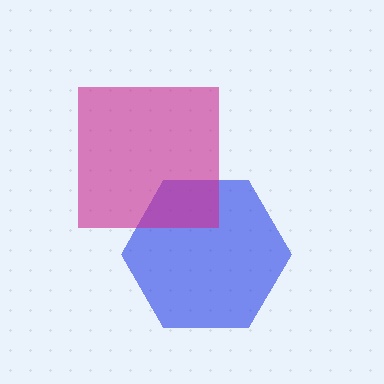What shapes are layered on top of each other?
The layered shapes are: a blue hexagon, a magenta square.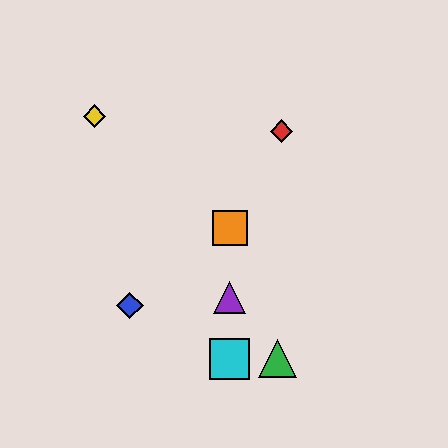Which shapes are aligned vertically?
The purple triangle, the orange square, the cyan square are aligned vertically.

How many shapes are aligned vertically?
3 shapes (the purple triangle, the orange square, the cyan square) are aligned vertically.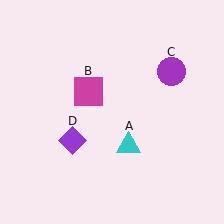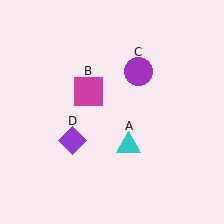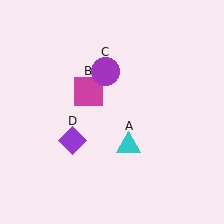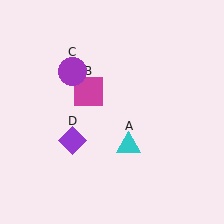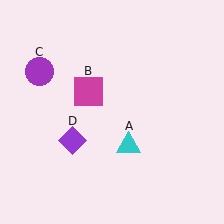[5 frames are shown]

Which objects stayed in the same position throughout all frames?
Cyan triangle (object A) and magenta square (object B) and purple diamond (object D) remained stationary.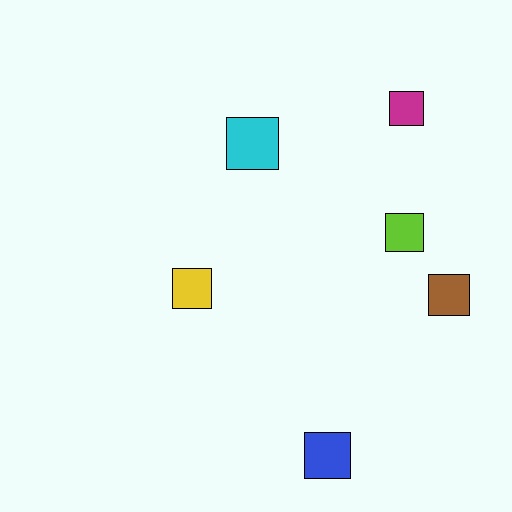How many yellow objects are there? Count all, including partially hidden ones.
There is 1 yellow object.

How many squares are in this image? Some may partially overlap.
There are 6 squares.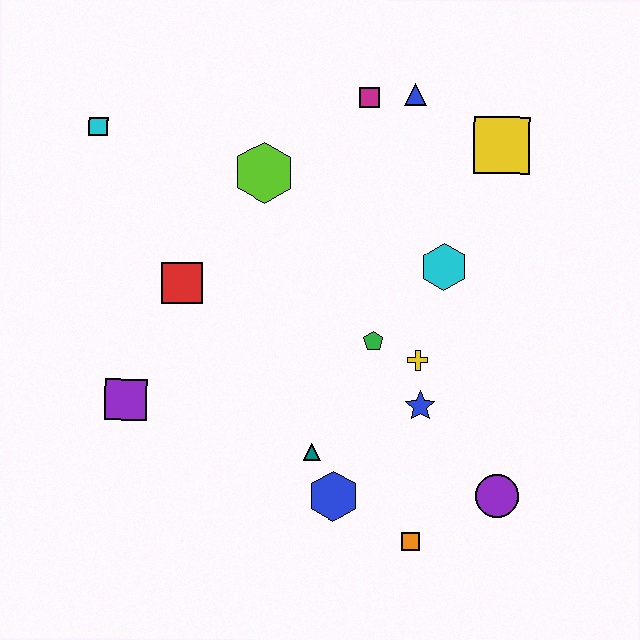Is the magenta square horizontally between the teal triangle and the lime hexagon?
No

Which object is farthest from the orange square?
The cyan square is farthest from the orange square.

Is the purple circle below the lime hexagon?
Yes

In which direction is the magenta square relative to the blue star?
The magenta square is above the blue star.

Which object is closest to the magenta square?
The blue triangle is closest to the magenta square.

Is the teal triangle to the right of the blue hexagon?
No